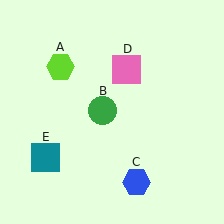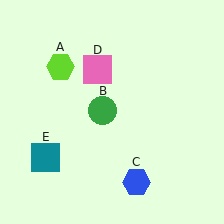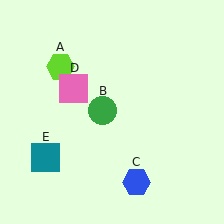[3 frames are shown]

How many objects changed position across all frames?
1 object changed position: pink square (object D).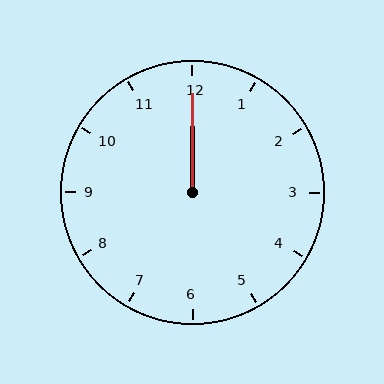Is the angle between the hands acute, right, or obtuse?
It is acute.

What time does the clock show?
12:00.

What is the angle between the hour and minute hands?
Approximately 0 degrees.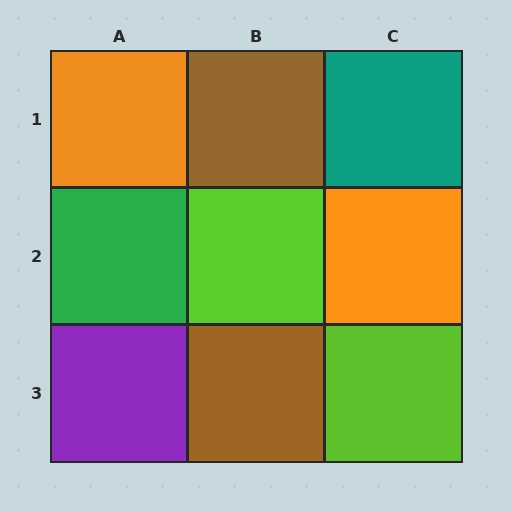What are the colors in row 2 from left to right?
Green, lime, orange.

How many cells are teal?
1 cell is teal.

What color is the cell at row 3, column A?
Purple.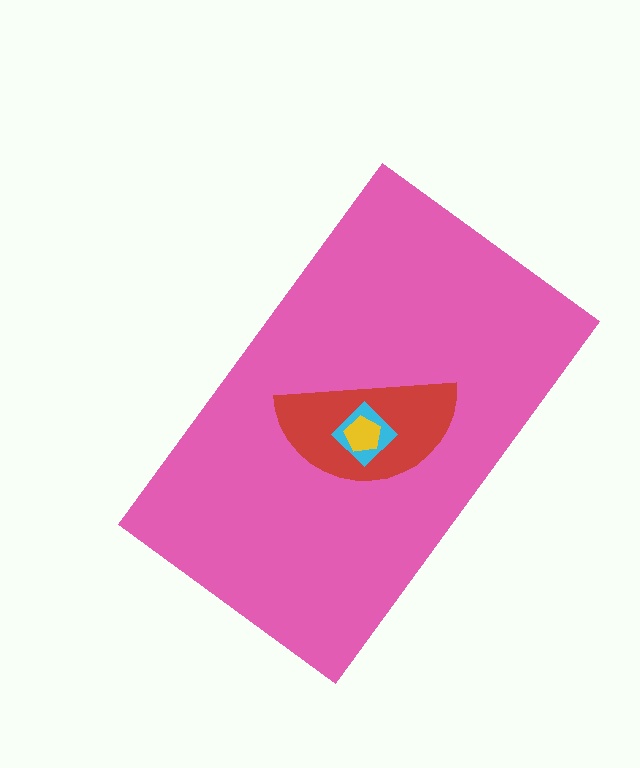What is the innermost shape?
The yellow pentagon.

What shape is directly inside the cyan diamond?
The yellow pentagon.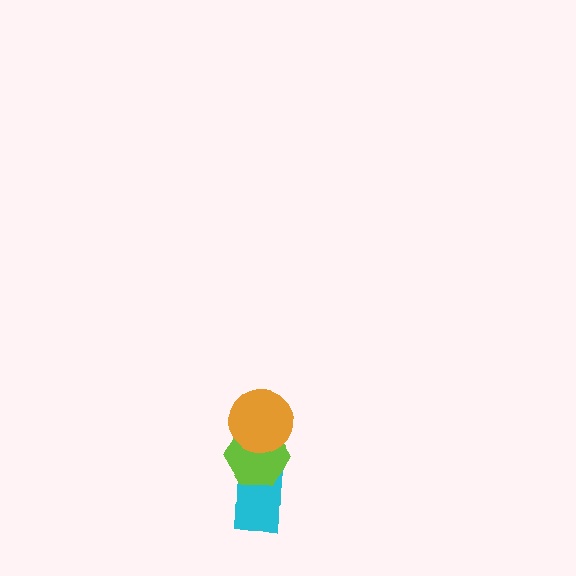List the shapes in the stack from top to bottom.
From top to bottom: the orange circle, the lime hexagon, the cyan rectangle.